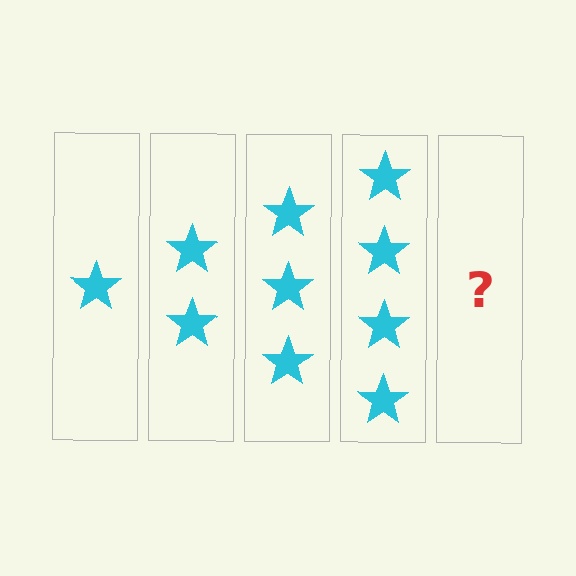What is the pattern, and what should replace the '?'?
The pattern is that each step adds one more star. The '?' should be 5 stars.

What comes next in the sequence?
The next element should be 5 stars.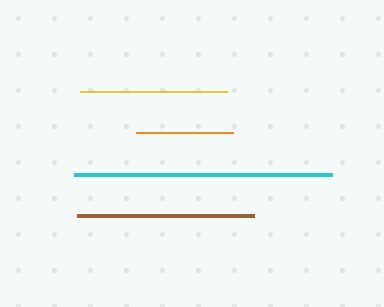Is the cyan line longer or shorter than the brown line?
The cyan line is longer than the brown line.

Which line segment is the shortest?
The orange line is the shortest at approximately 97 pixels.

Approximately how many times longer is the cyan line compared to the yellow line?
The cyan line is approximately 1.8 times the length of the yellow line.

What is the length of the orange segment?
The orange segment is approximately 97 pixels long.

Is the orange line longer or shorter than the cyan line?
The cyan line is longer than the orange line.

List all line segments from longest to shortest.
From longest to shortest: cyan, brown, yellow, orange.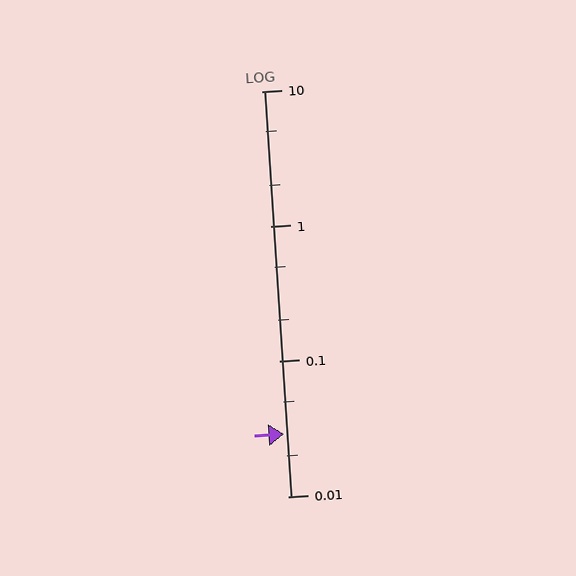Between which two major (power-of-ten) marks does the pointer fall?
The pointer is between 0.01 and 0.1.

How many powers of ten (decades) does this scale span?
The scale spans 3 decades, from 0.01 to 10.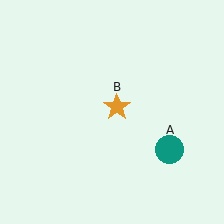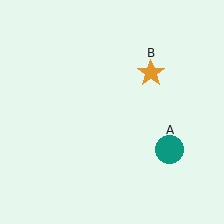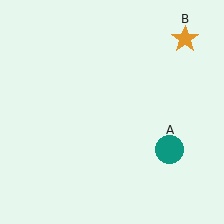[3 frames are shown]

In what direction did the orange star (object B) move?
The orange star (object B) moved up and to the right.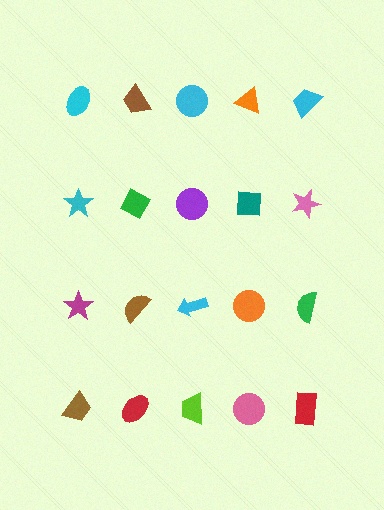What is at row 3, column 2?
A brown semicircle.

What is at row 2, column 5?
A pink star.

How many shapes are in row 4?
5 shapes.